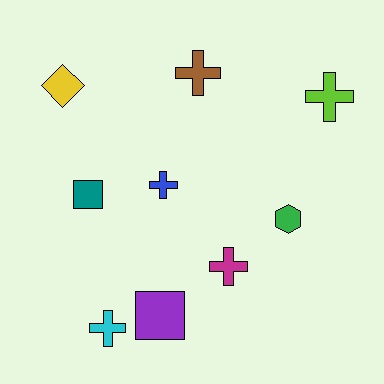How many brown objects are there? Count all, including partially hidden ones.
There is 1 brown object.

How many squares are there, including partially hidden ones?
There are 2 squares.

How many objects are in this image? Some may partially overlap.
There are 9 objects.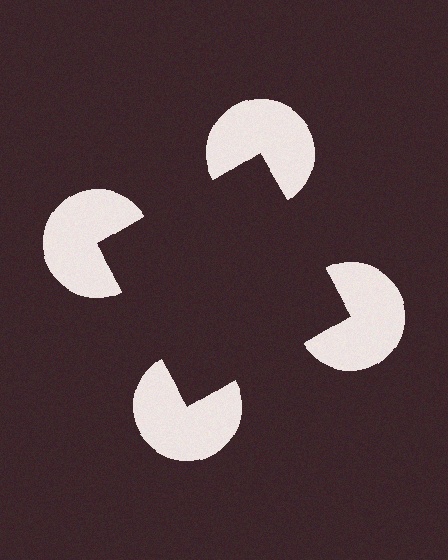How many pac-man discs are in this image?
There are 4 — one at each vertex of the illusory square.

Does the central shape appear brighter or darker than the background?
It typically appears slightly darker than the background, even though no actual brightness change is drawn.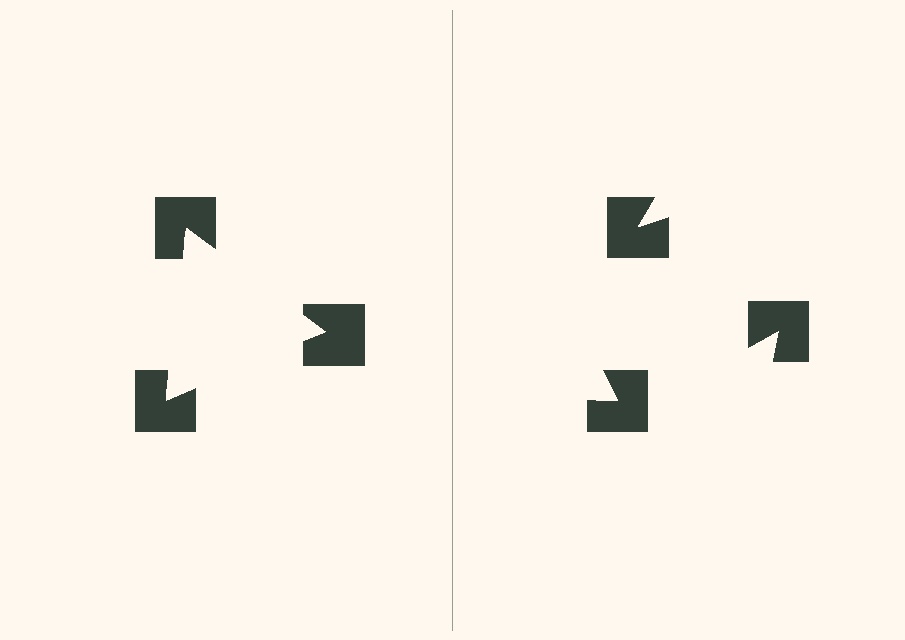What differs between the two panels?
The notched squares are positioned identically on both sides; only the wedge orientations differ. On the left they align to a triangle; on the right they are misaligned.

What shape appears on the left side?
An illusory triangle.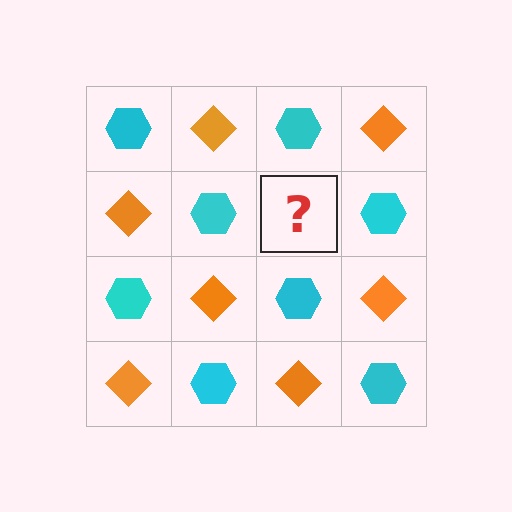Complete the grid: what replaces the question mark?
The question mark should be replaced with an orange diamond.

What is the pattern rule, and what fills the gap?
The rule is that it alternates cyan hexagon and orange diamond in a checkerboard pattern. The gap should be filled with an orange diamond.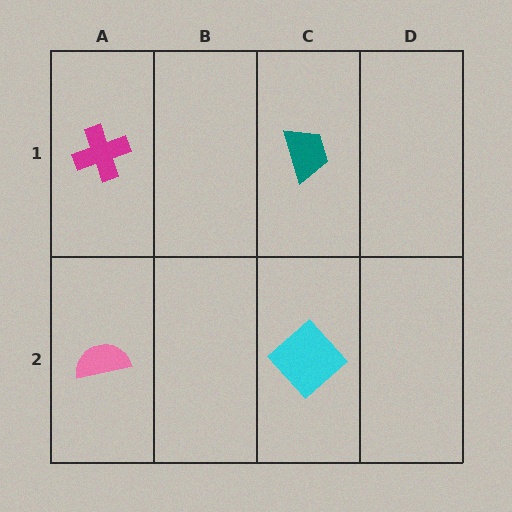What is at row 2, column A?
A pink semicircle.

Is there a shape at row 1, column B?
No, that cell is empty.